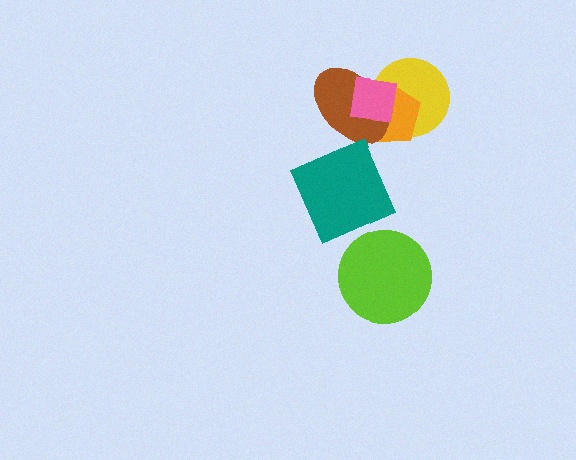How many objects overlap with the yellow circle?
3 objects overlap with the yellow circle.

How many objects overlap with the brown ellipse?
3 objects overlap with the brown ellipse.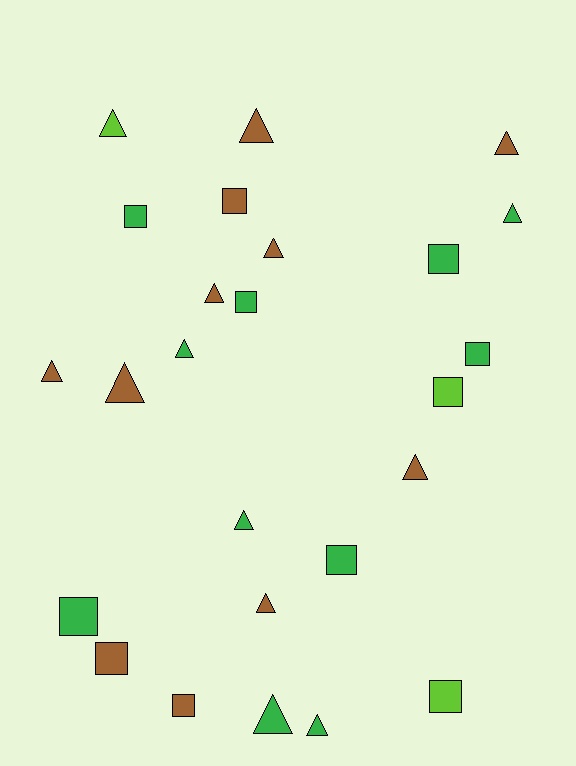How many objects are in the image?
There are 25 objects.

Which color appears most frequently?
Brown, with 11 objects.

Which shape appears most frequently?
Triangle, with 14 objects.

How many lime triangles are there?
There is 1 lime triangle.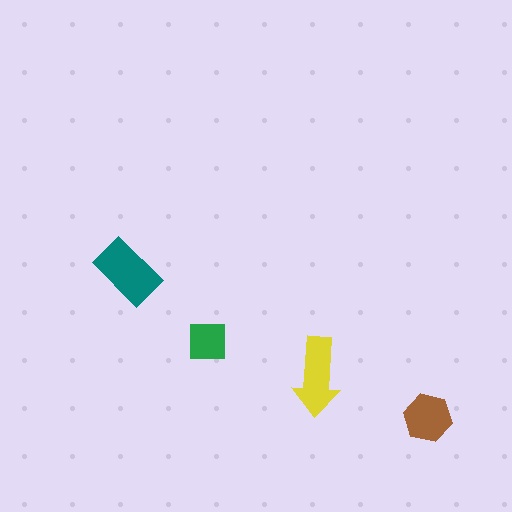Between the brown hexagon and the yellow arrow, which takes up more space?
The yellow arrow.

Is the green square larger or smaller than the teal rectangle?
Smaller.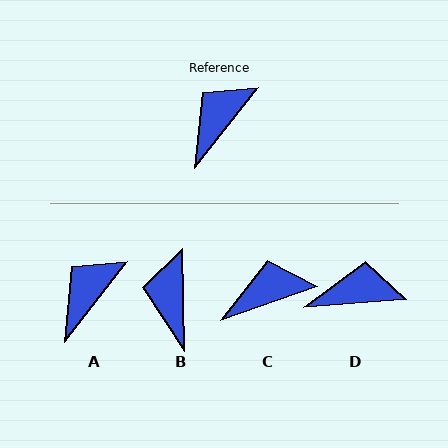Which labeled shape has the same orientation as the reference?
A.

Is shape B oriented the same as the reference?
No, it is off by about 39 degrees.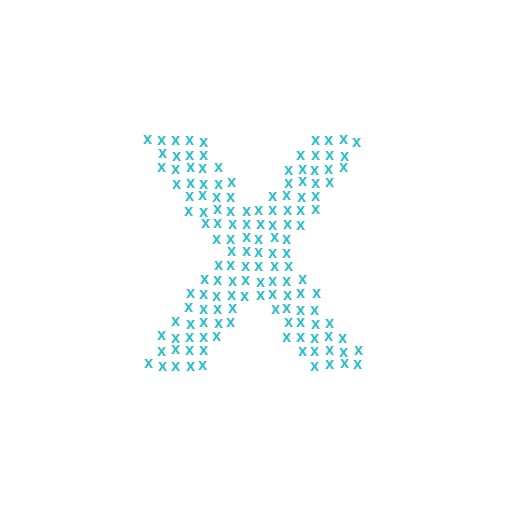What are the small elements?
The small elements are letter X's.